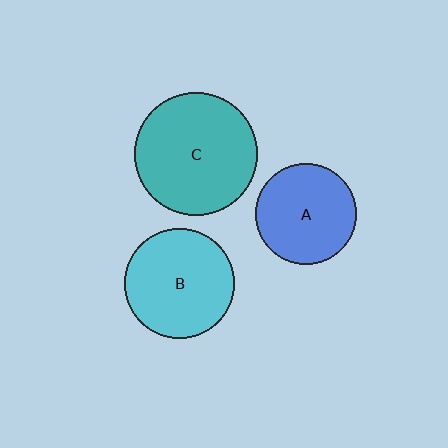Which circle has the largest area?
Circle C (teal).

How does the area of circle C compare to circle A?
Approximately 1.5 times.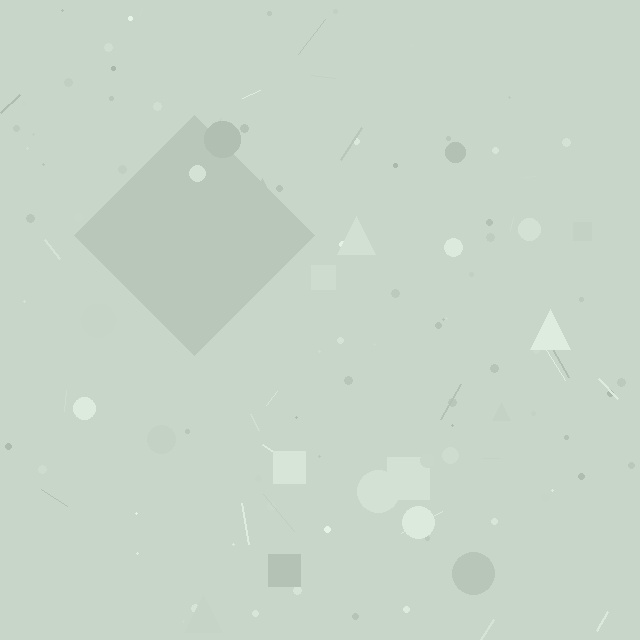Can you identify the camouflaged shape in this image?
The camouflaged shape is a diamond.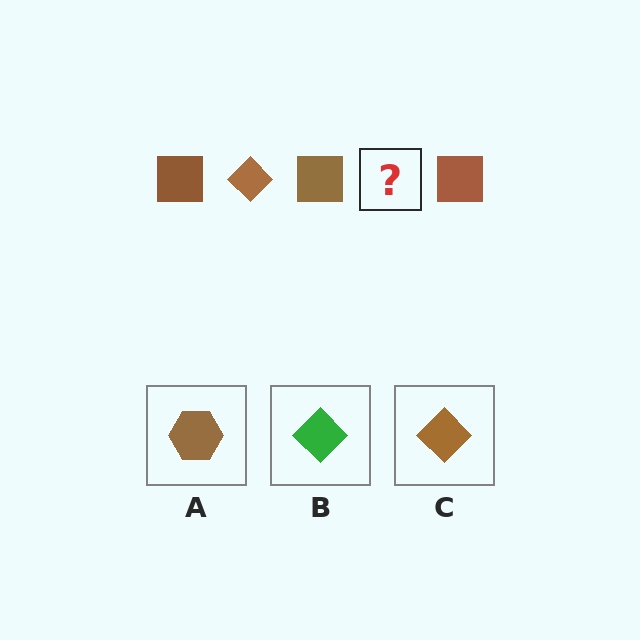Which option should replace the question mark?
Option C.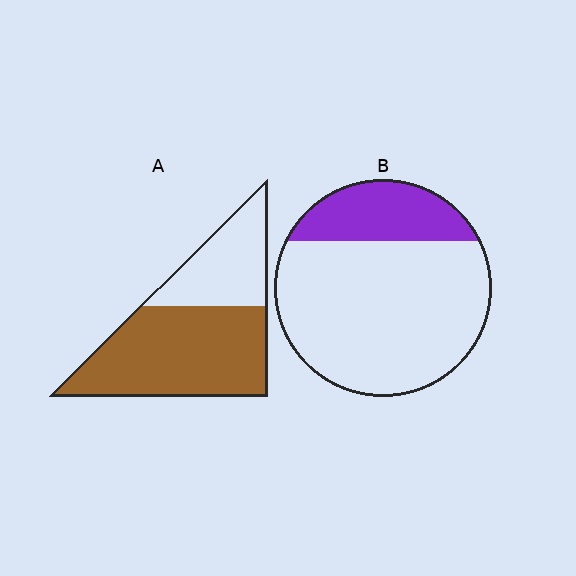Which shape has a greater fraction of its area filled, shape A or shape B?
Shape A.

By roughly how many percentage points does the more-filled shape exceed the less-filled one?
By roughly 45 percentage points (A over B).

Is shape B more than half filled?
No.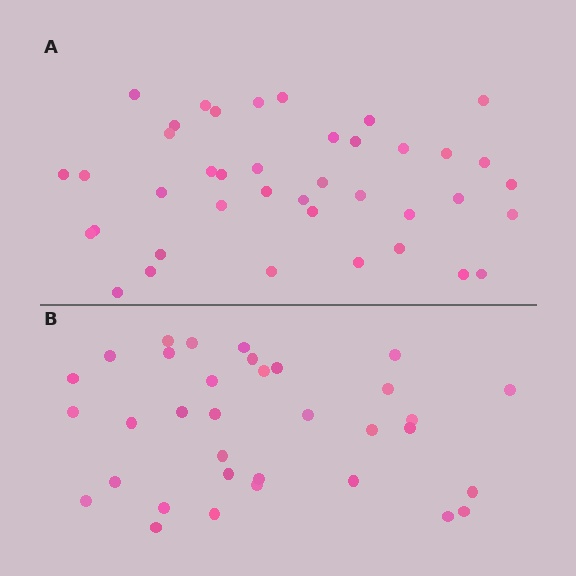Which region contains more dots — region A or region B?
Region A (the top region) has more dots.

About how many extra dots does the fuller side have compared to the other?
Region A has about 6 more dots than region B.